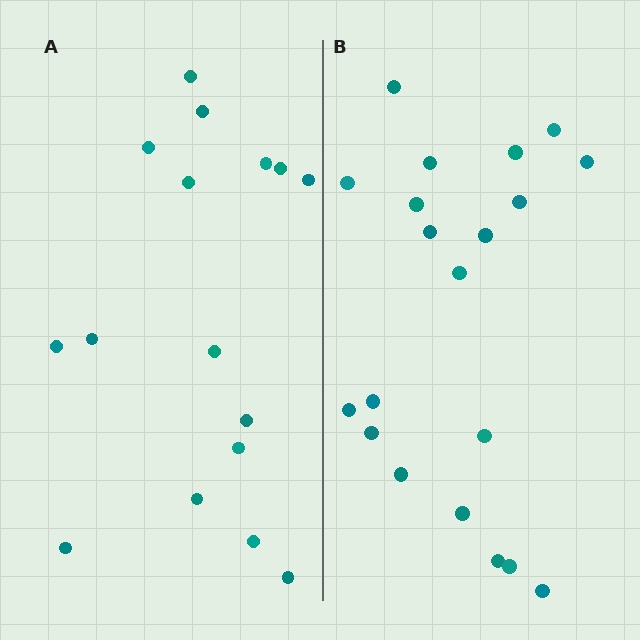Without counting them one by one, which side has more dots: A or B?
Region B (the right region) has more dots.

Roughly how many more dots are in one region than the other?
Region B has about 4 more dots than region A.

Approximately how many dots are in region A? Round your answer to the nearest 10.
About 20 dots. (The exact count is 16, which rounds to 20.)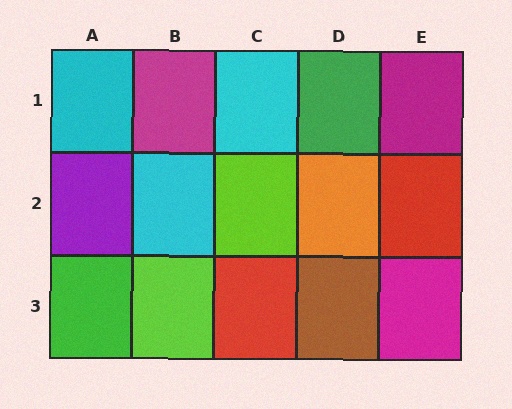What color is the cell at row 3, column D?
Brown.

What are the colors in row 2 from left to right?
Purple, cyan, lime, orange, red.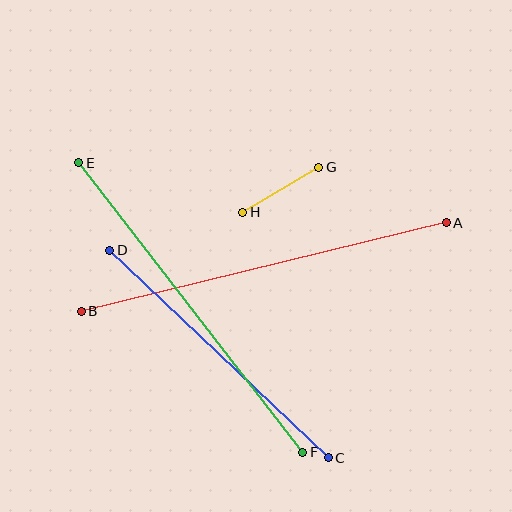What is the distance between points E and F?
The distance is approximately 366 pixels.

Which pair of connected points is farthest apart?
Points A and B are farthest apart.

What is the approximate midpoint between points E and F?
The midpoint is at approximately (191, 307) pixels.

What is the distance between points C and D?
The distance is approximately 302 pixels.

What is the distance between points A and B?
The distance is approximately 375 pixels.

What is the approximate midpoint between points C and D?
The midpoint is at approximately (219, 354) pixels.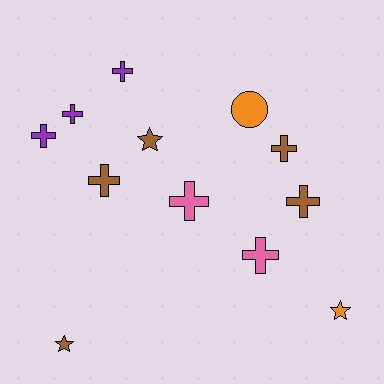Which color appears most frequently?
Brown, with 5 objects.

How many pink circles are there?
There are no pink circles.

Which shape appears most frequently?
Cross, with 8 objects.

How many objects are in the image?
There are 12 objects.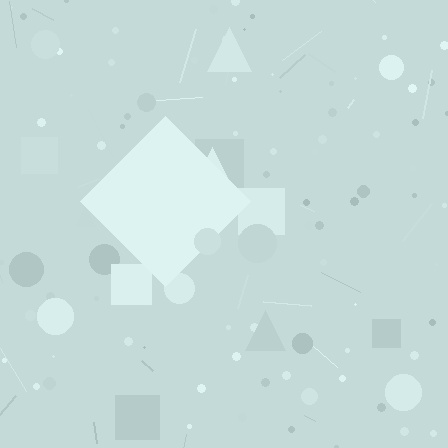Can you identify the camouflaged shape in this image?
The camouflaged shape is a diamond.